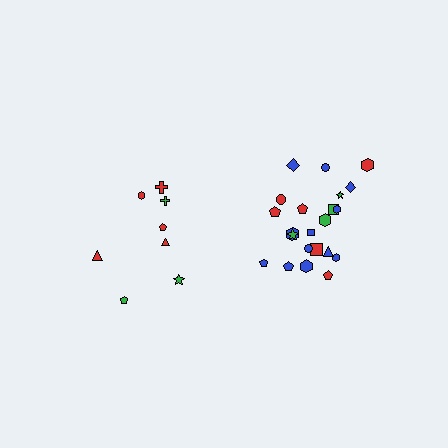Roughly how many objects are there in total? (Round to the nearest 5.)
Roughly 30 objects in total.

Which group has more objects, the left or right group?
The right group.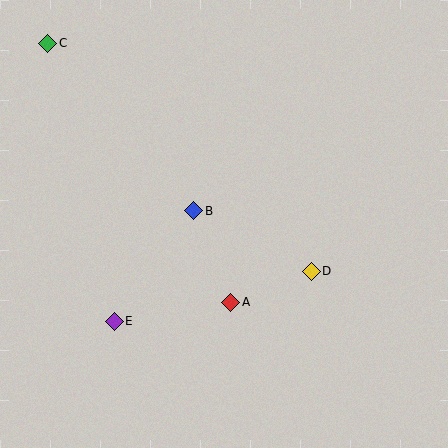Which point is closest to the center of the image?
Point B at (194, 211) is closest to the center.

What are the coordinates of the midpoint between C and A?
The midpoint between C and A is at (139, 173).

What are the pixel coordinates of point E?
Point E is at (114, 321).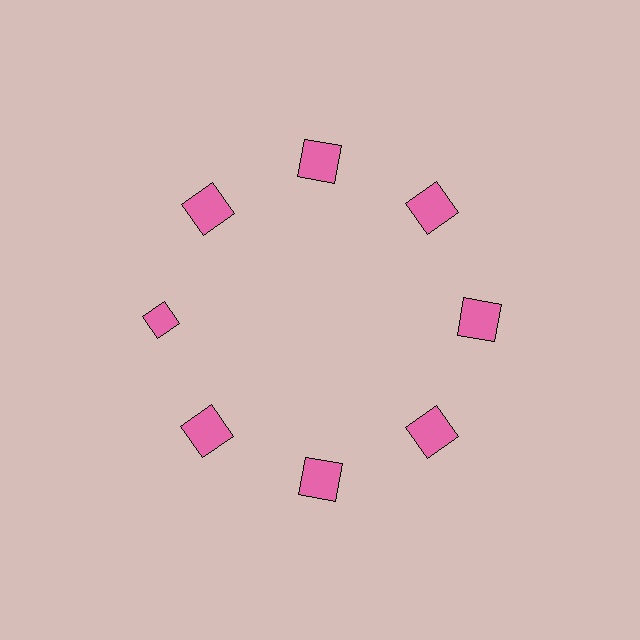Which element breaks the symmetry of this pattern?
The pink diamond at roughly the 9 o'clock position breaks the symmetry. All other shapes are pink squares.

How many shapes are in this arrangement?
There are 8 shapes arranged in a ring pattern.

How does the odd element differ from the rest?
It has a different shape: diamond instead of square.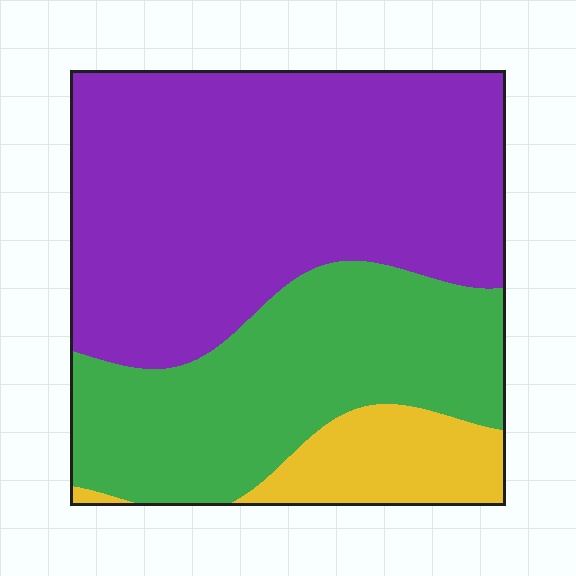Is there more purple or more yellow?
Purple.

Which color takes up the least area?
Yellow, at roughly 10%.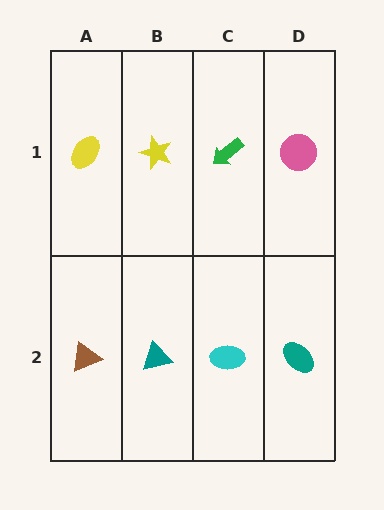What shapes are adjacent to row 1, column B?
A teal triangle (row 2, column B), a yellow ellipse (row 1, column A), a green arrow (row 1, column C).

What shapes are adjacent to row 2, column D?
A pink circle (row 1, column D), a cyan ellipse (row 2, column C).